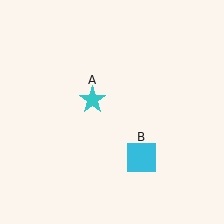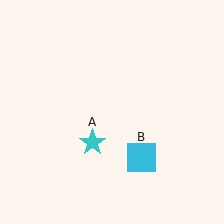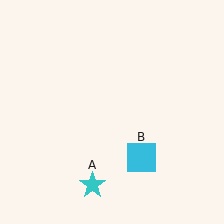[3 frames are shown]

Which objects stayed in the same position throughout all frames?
Cyan square (object B) remained stationary.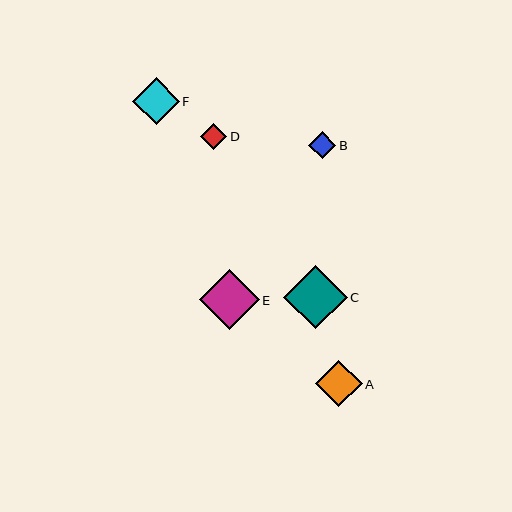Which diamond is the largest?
Diamond C is the largest with a size of approximately 63 pixels.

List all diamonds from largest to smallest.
From largest to smallest: C, E, F, A, B, D.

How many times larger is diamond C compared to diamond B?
Diamond C is approximately 2.4 times the size of diamond B.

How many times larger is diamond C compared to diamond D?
Diamond C is approximately 2.4 times the size of diamond D.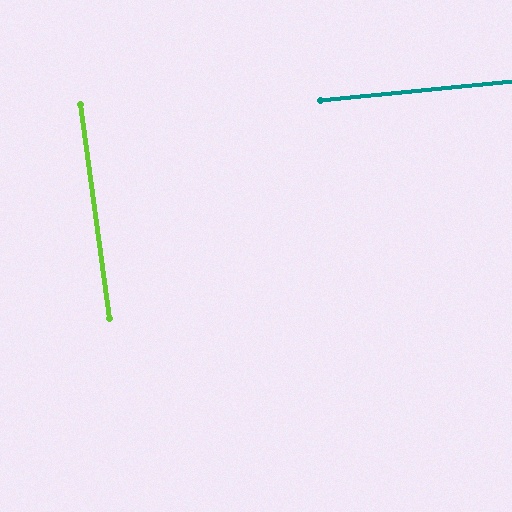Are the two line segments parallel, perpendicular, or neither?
Perpendicular — they meet at approximately 88°.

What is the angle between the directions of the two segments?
Approximately 88 degrees.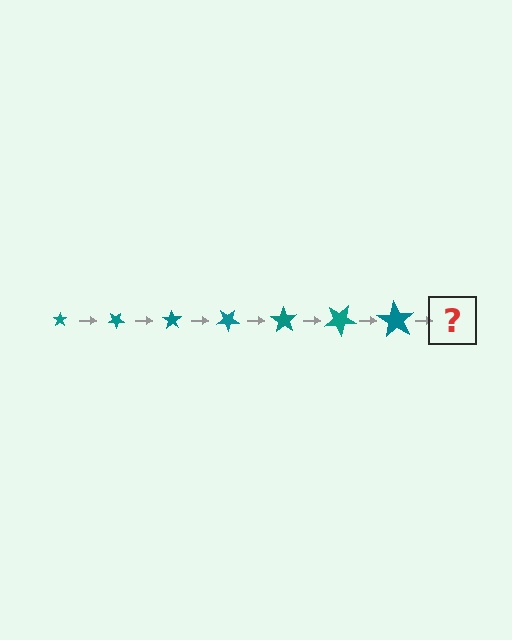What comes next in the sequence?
The next element should be a star, larger than the previous one and rotated 245 degrees from the start.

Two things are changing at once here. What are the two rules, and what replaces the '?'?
The two rules are that the star grows larger each step and it rotates 35 degrees each step. The '?' should be a star, larger than the previous one and rotated 245 degrees from the start.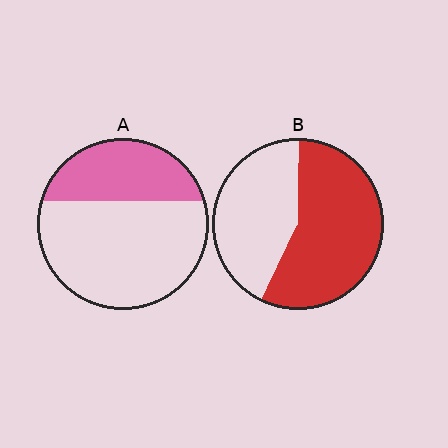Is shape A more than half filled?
No.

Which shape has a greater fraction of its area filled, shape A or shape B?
Shape B.